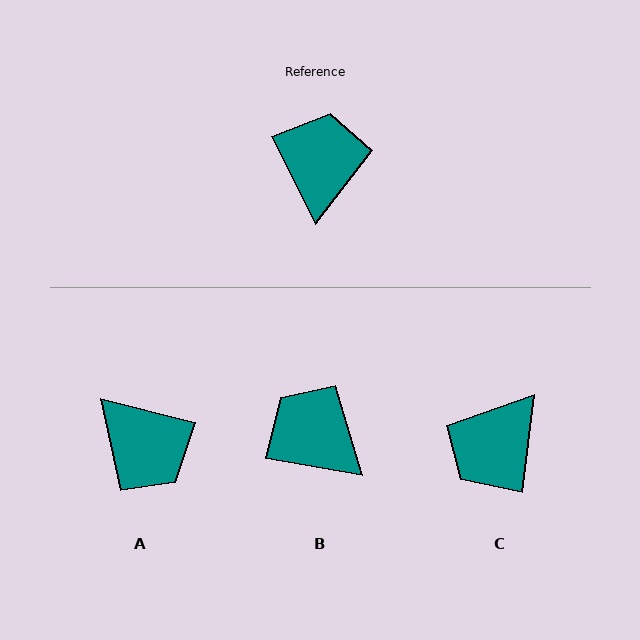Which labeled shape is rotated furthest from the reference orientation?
C, about 146 degrees away.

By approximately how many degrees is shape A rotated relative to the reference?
Approximately 130 degrees clockwise.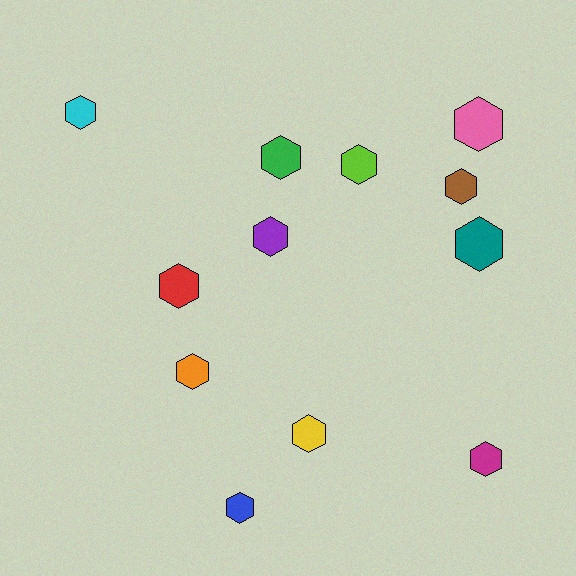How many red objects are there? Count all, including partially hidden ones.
There is 1 red object.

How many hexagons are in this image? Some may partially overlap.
There are 12 hexagons.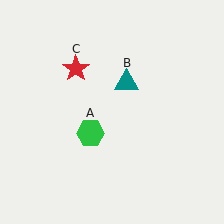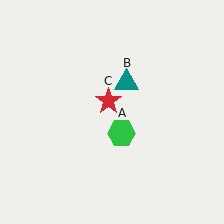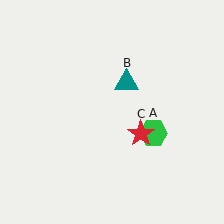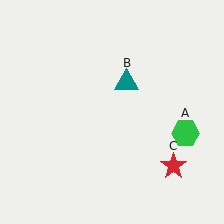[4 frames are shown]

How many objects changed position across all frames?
2 objects changed position: green hexagon (object A), red star (object C).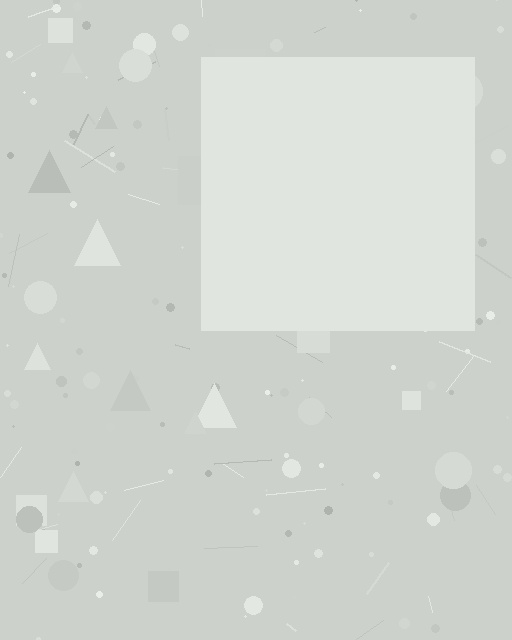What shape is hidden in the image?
A square is hidden in the image.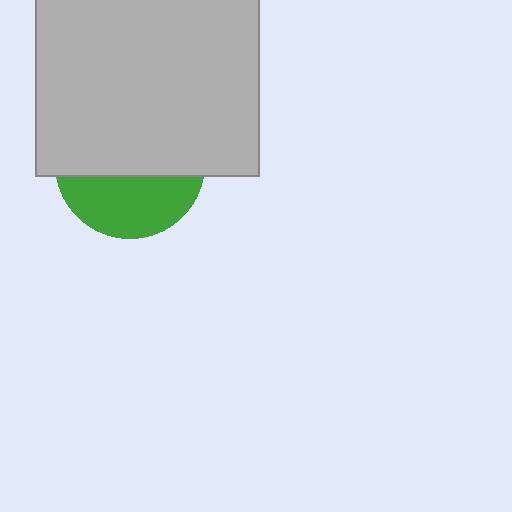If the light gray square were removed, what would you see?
You would see the complete green circle.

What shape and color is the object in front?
The object in front is a light gray square.